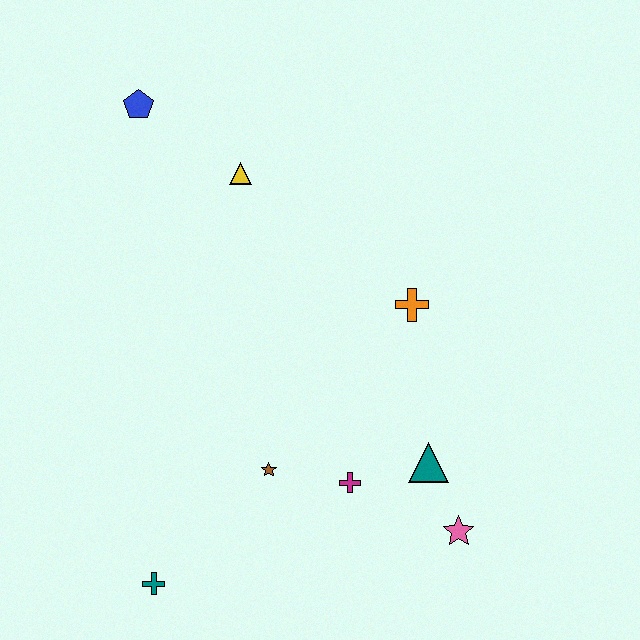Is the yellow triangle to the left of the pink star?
Yes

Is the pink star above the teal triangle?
No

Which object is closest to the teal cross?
The brown star is closest to the teal cross.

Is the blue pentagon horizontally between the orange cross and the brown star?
No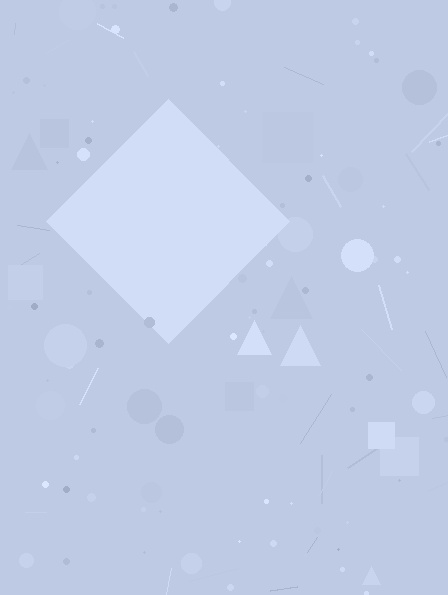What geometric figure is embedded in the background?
A diamond is embedded in the background.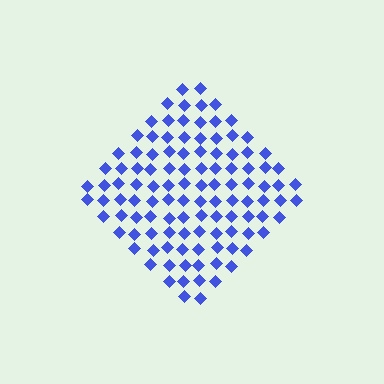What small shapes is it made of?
It is made of small diamonds.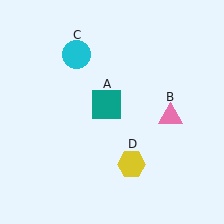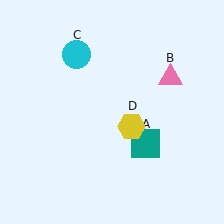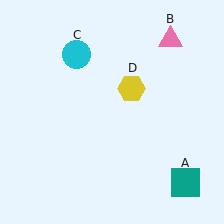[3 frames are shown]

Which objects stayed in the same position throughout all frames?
Cyan circle (object C) remained stationary.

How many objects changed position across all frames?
3 objects changed position: teal square (object A), pink triangle (object B), yellow hexagon (object D).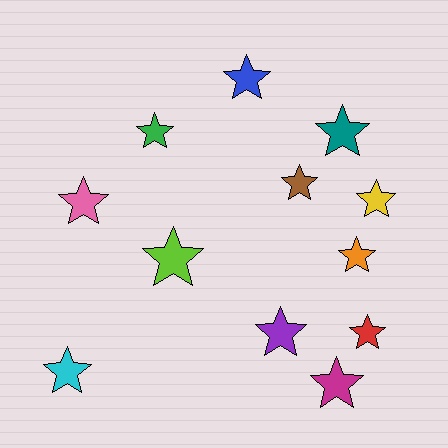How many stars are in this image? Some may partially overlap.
There are 12 stars.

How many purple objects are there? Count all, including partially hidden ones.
There is 1 purple object.